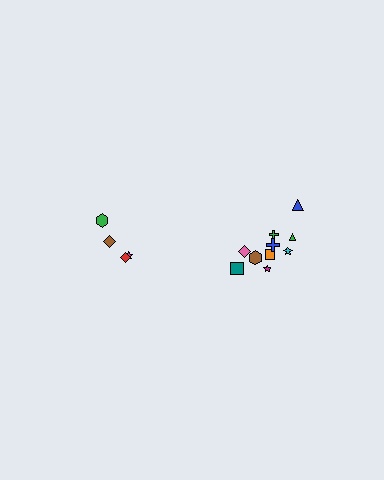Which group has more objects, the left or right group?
The right group.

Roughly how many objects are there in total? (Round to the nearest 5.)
Roughly 15 objects in total.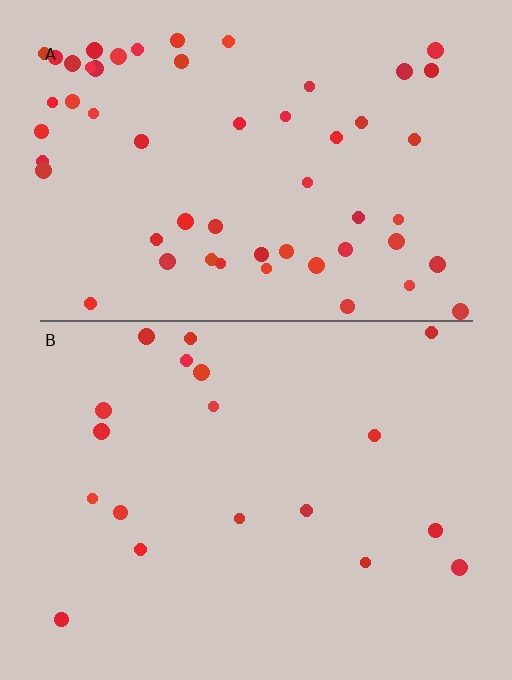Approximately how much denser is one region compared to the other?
Approximately 3.0× — region A over region B.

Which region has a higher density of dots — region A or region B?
A (the top).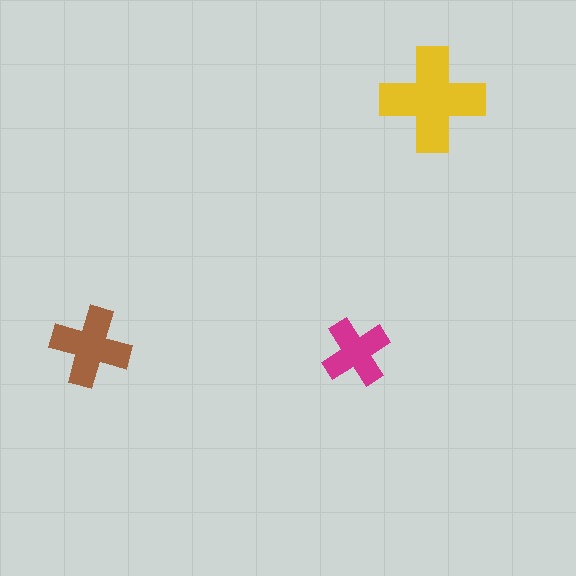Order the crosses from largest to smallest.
the yellow one, the brown one, the magenta one.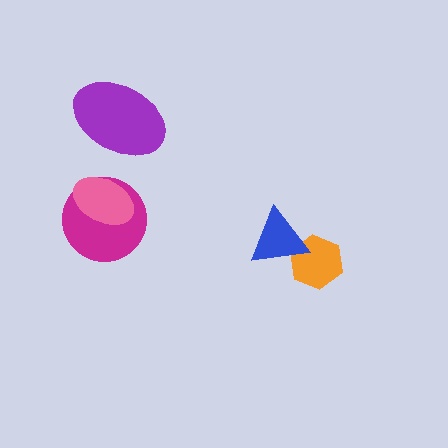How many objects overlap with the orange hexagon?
1 object overlaps with the orange hexagon.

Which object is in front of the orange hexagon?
The blue triangle is in front of the orange hexagon.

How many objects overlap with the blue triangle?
1 object overlaps with the blue triangle.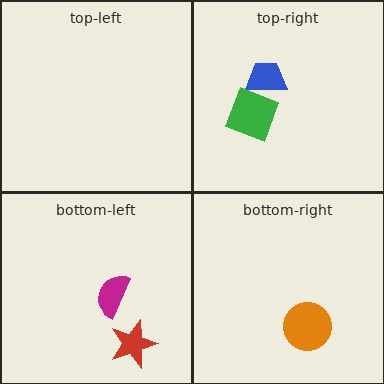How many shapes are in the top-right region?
2.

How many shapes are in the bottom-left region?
2.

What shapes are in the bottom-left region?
The magenta semicircle, the red star.